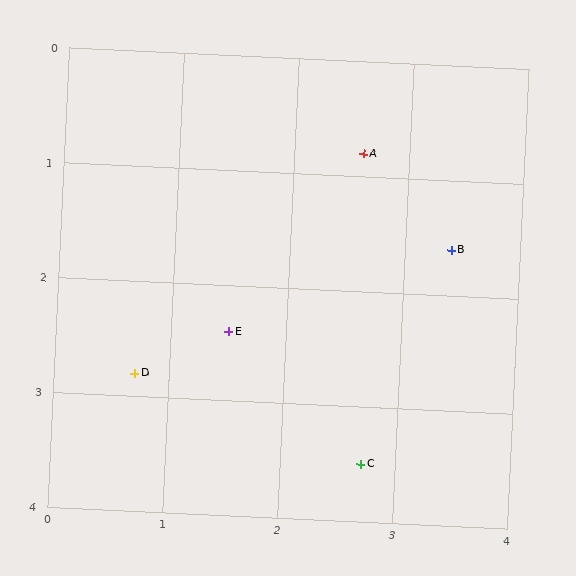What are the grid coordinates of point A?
Point A is at approximately (2.6, 0.8).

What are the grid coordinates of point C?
Point C is at approximately (2.7, 3.5).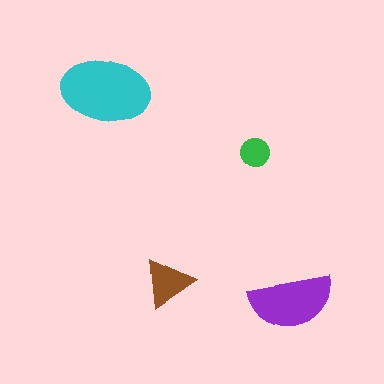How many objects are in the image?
There are 4 objects in the image.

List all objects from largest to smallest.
The cyan ellipse, the purple semicircle, the brown triangle, the green circle.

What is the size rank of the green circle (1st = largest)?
4th.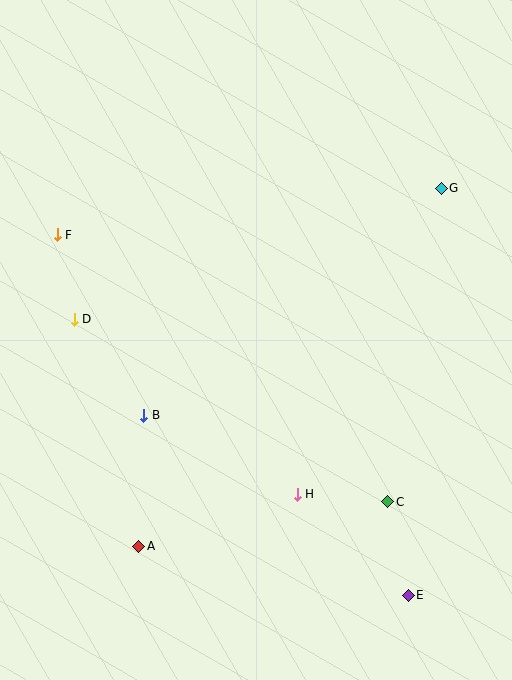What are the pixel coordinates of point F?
Point F is at (57, 235).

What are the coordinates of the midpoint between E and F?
The midpoint between E and F is at (233, 415).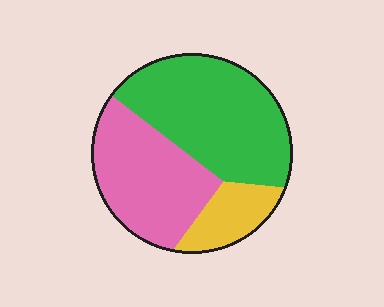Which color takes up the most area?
Green, at roughly 50%.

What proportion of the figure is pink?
Pink covers 37% of the figure.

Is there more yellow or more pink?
Pink.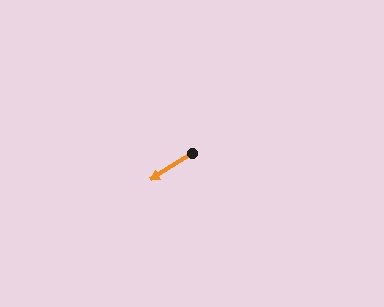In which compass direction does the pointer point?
Southwest.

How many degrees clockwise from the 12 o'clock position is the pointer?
Approximately 238 degrees.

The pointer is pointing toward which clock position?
Roughly 8 o'clock.